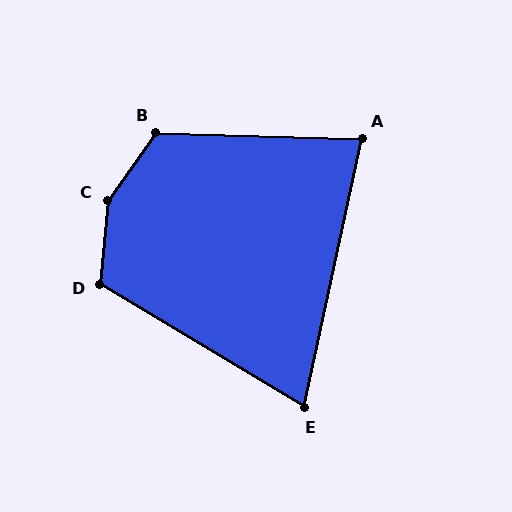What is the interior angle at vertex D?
Approximately 116 degrees (obtuse).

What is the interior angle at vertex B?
Approximately 124 degrees (obtuse).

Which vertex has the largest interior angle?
C, at approximately 149 degrees.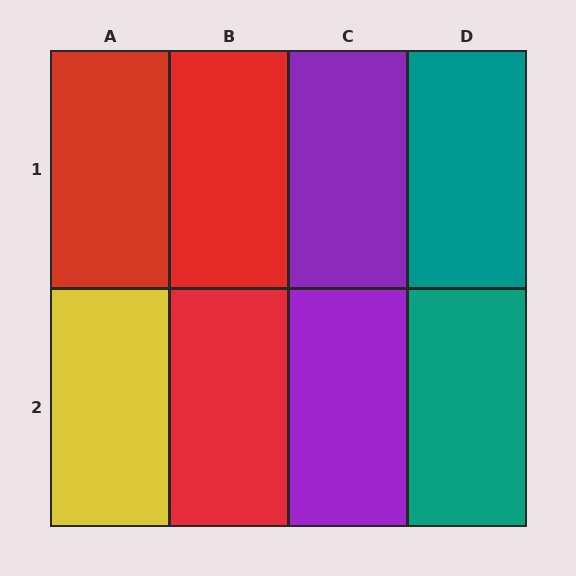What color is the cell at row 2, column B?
Red.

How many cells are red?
3 cells are red.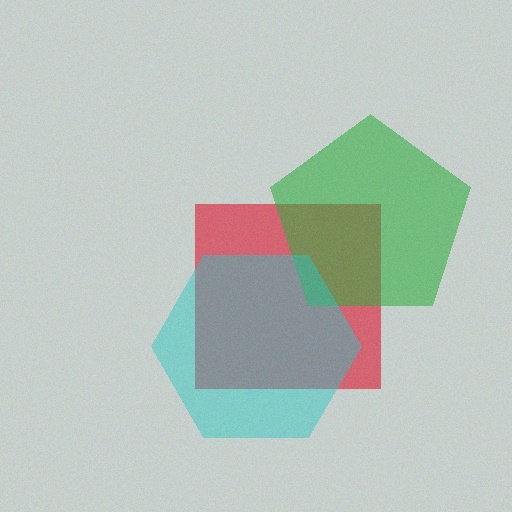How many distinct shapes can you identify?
There are 3 distinct shapes: a red square, a green pentagon, a cyan hexagon.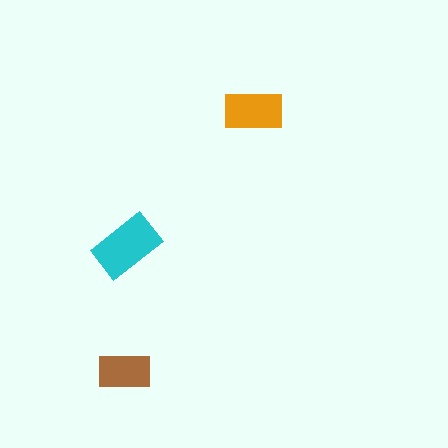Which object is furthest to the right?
The orange rectangle is rightmost.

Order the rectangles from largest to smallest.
the cyan one, the orange one, the brown one.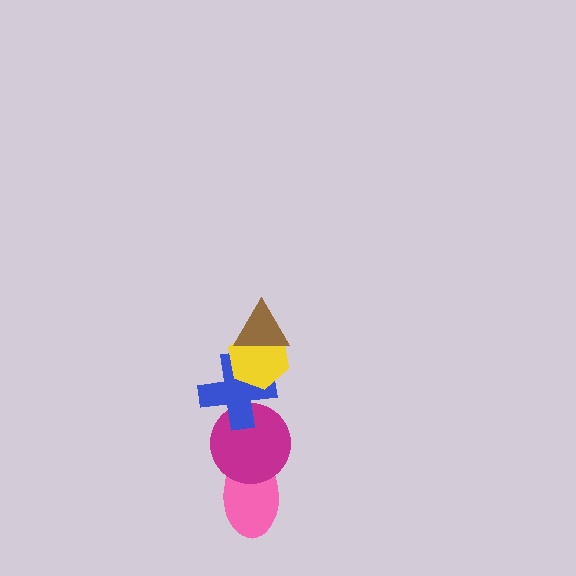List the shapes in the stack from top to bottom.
From top to bottom: the brown triangle, the yellow hexagon, the blue cross, the magenta circle, the pink ellipse.